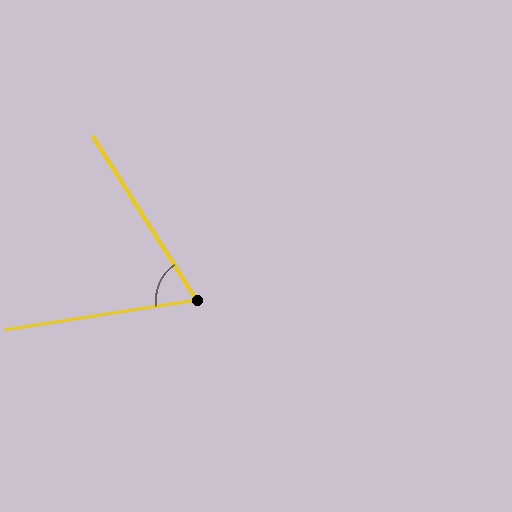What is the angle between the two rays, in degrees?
Approximately 66 degrees.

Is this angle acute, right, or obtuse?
It is acute.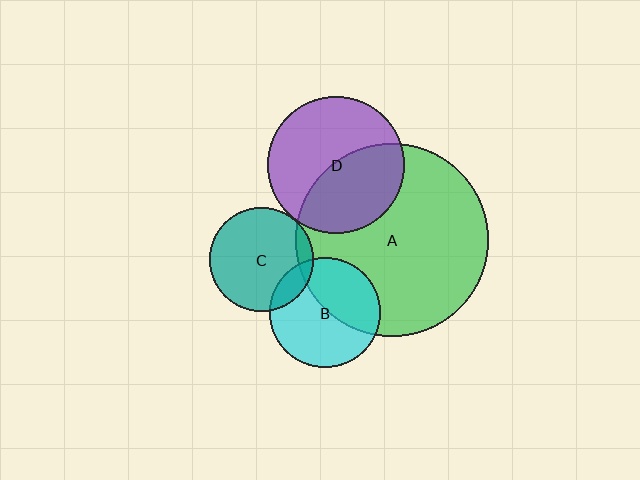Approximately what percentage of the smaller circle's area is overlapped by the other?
Approximately 45%.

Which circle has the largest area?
Circle A (green).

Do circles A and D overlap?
Yes.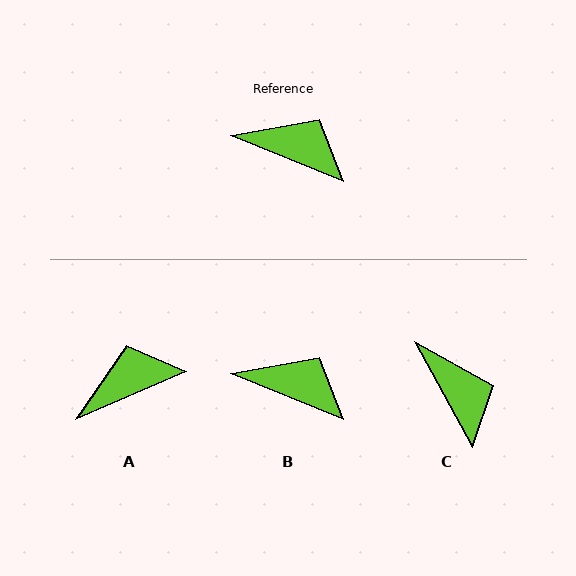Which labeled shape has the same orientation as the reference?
B.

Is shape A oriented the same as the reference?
No, it is off by about 46 degrees.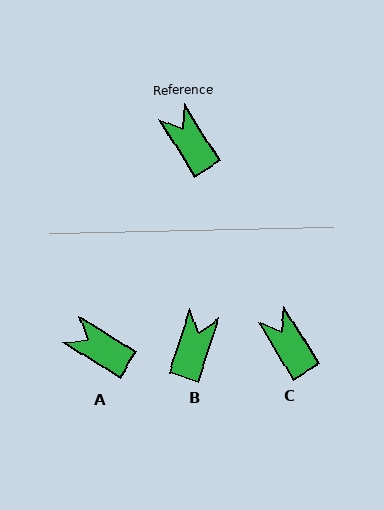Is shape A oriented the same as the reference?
No, it is off by about 26 degrees.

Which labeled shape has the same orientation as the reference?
C.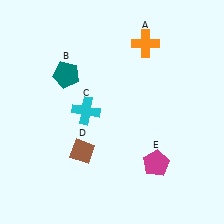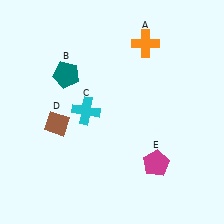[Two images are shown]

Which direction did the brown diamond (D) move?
The brown diamond (D) moved up.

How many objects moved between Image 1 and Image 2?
1 object moved between the two images.